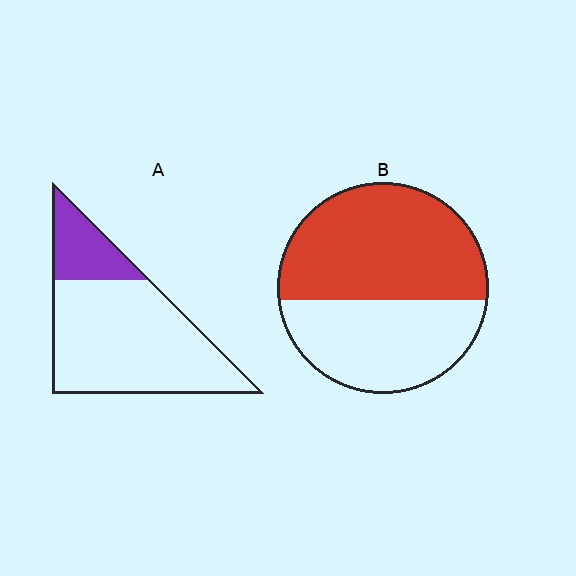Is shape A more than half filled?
No.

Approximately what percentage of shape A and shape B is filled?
A is approximately 20% and B is approximately 55%.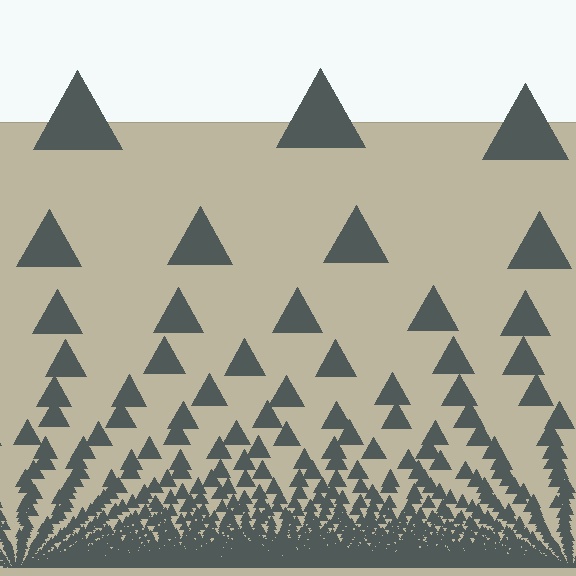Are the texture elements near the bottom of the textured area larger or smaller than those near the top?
Smaller. The gradient is inverted — elements near the bottom are smaller and denser.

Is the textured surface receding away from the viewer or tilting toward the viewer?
The surface appears to tilt toward the viewer. Texture elements get larger and sparser toward the top.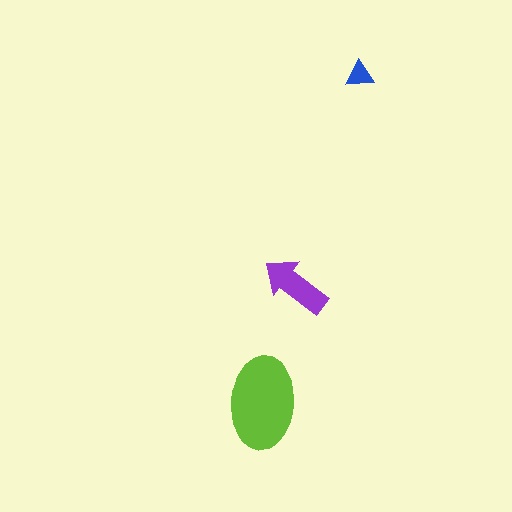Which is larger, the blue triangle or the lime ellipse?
The lime ellipse.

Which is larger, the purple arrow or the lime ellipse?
The lime ellipse.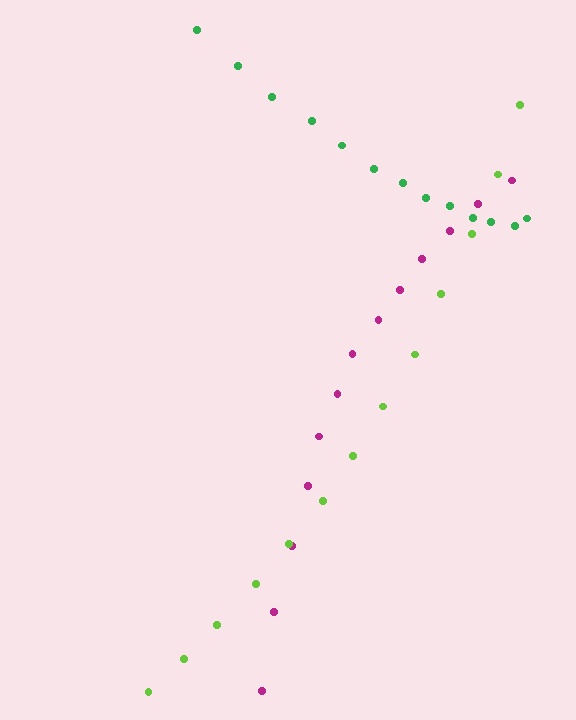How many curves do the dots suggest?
There are 3 distinct paths.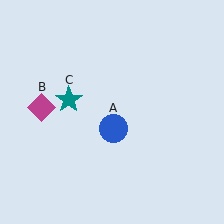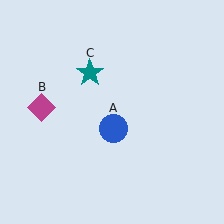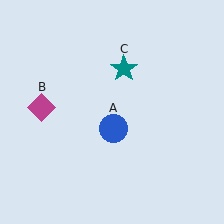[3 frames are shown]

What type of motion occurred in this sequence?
The teal star (object C) rotated clockwise around the center of the scene.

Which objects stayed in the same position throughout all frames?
Blue circle (object A) and magenta diamond (object B) remained stationary.